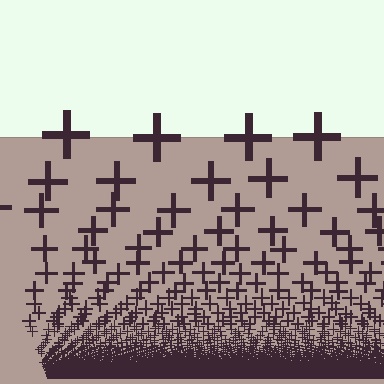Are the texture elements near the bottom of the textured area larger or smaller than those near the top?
Smaller. The gradient is inverted — elements near the bottom are smaller and denser.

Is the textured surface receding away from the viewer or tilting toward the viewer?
The surface appears to tilt toward the viewer. Texture elements get larger and sparser toward the top.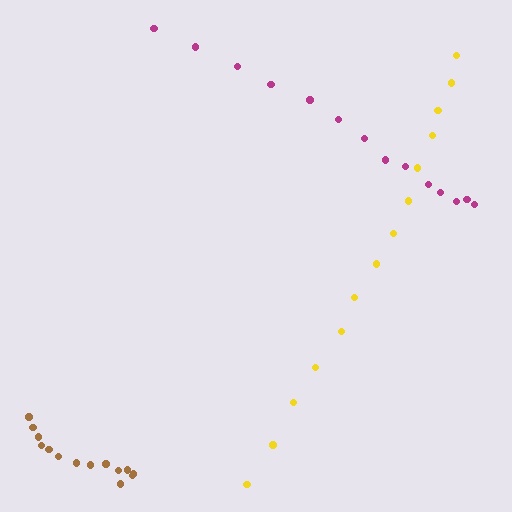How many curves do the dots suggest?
There are 3 distinct paths.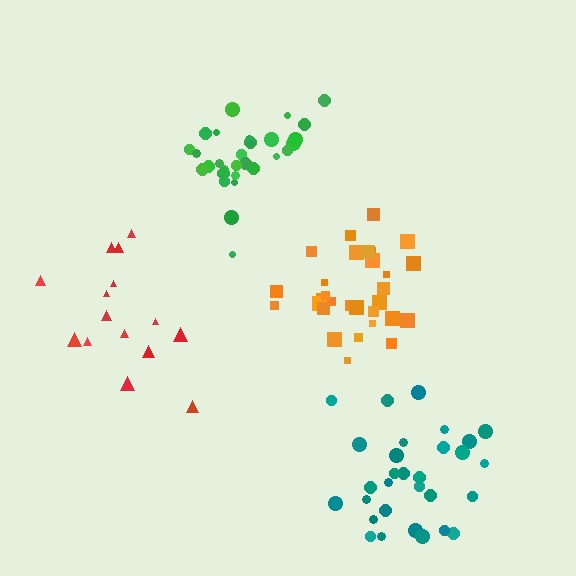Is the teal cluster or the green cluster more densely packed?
Teal.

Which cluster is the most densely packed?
Orange.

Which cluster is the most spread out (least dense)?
Red.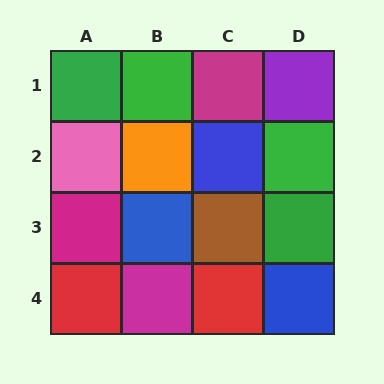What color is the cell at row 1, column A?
Green.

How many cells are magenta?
3 cells are magenta.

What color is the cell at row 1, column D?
Purple.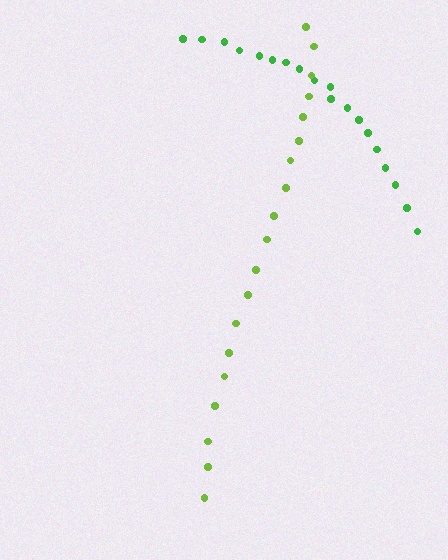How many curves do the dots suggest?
There are 2 distinct paths.